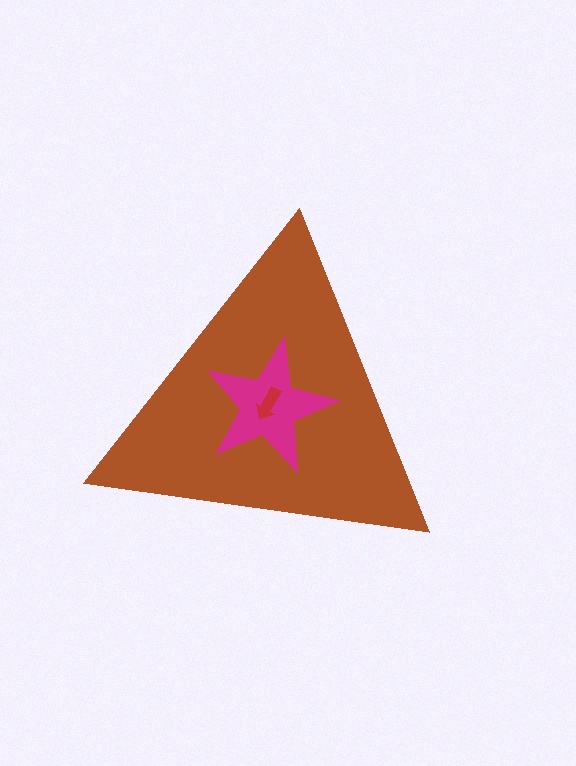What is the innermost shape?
The red arrow.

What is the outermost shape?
The brown triangle.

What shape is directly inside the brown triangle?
The magenta star.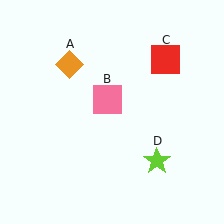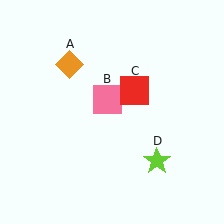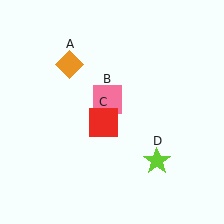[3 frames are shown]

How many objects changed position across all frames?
1 object changed position: red square (object C).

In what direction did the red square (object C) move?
The red square (object C) moved down and to the left.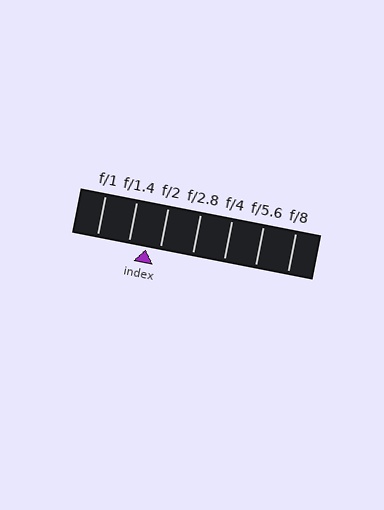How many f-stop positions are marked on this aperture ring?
There are 7 f-stop positions marked.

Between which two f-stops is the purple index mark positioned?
The index mark is between f/1.4 and f/2.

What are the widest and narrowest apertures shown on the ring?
The widest aperture shown is f/1 and the narrowest is f/8.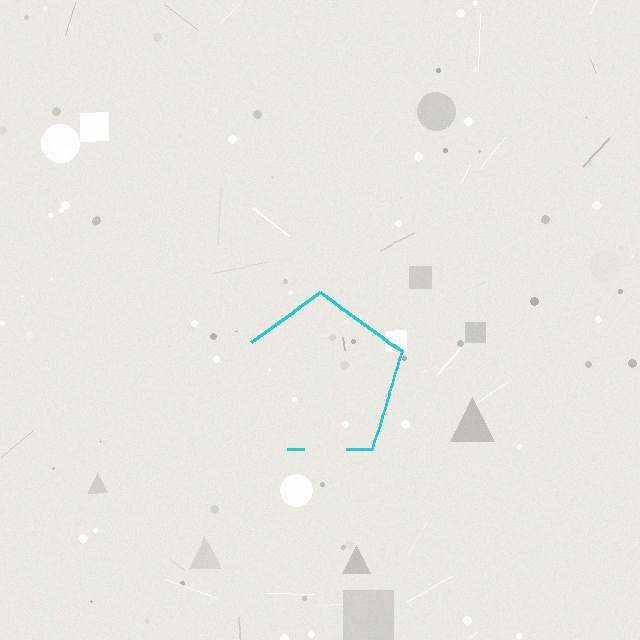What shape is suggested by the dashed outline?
The dashed outline suggests a pentagon.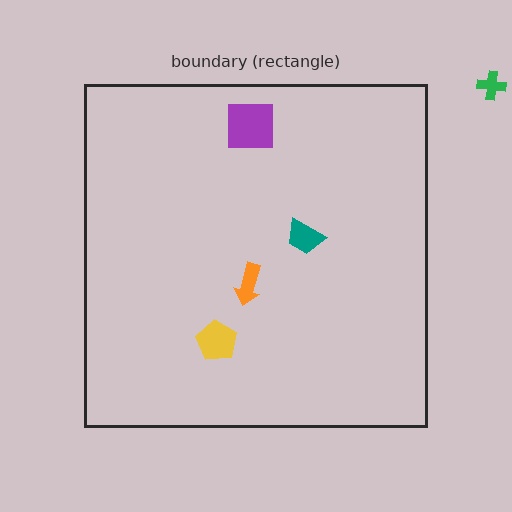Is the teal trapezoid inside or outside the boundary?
Inside.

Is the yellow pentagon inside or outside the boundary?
Inside.